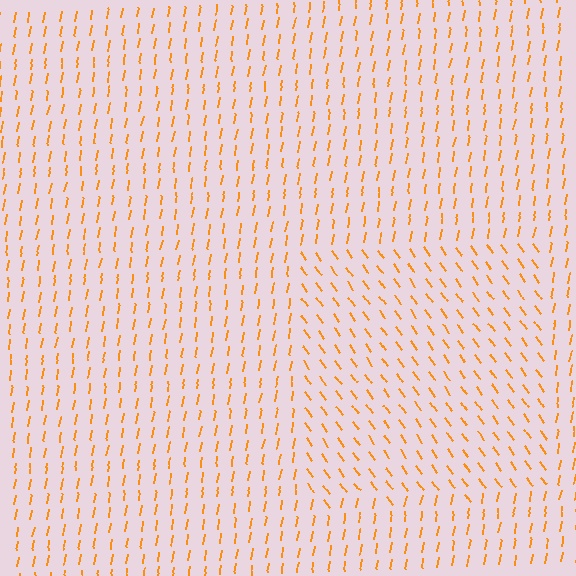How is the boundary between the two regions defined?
The boundary is defined purely by a change in line orientation (approximately 45 degrees difference). All lines are the same color and thickness.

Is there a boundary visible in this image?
Yes, there is a texture boundary formed by a change in line orientation.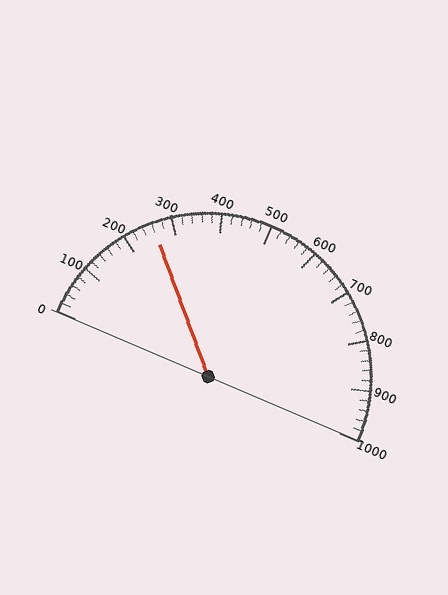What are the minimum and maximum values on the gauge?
The gauge ranges from 0 to 1000.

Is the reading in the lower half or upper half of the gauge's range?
The reading is in the lower half of the range (0 to 1000).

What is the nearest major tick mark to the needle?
The nearest major tick mark is 300.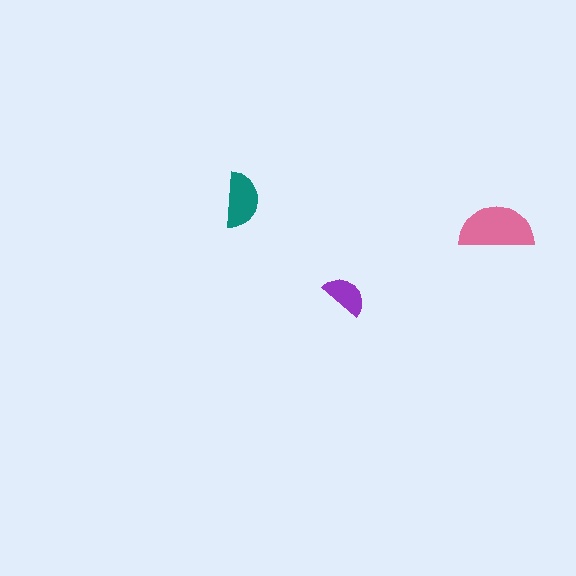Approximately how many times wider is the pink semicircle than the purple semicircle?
About 1.5 times wider.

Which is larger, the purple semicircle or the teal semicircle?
The teal one.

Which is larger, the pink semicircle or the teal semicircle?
The pink one.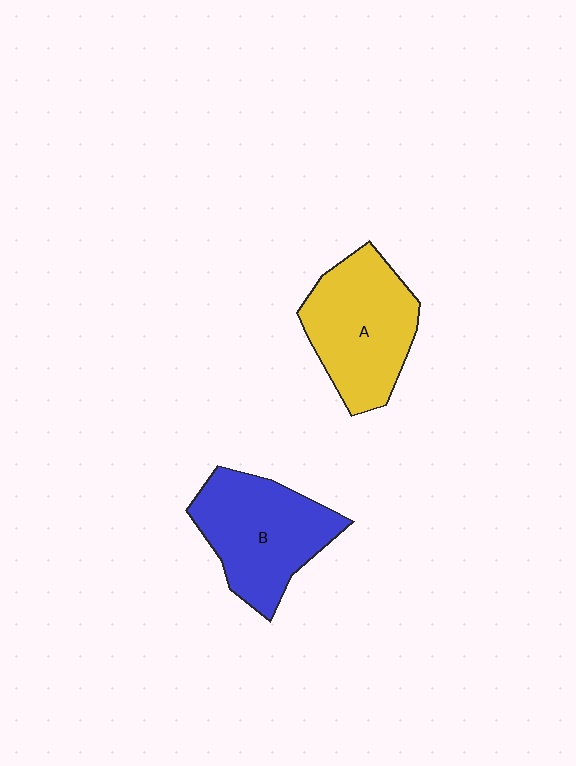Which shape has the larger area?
Shape B (blue).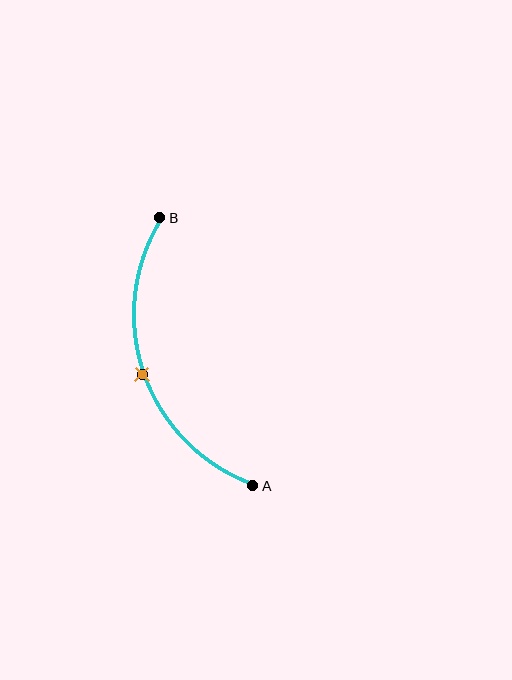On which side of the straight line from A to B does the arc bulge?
The arc bulges to the left of the straight line connecting A and B.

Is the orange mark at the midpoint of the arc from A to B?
Yes. The orange mark lies on the arc at equal arc-length from both A and B — it is the arc midpoint.